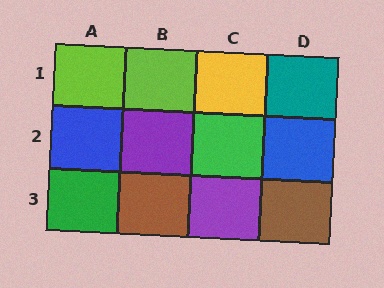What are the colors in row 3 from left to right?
Green, brown, purple, brown.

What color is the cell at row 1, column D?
Teal.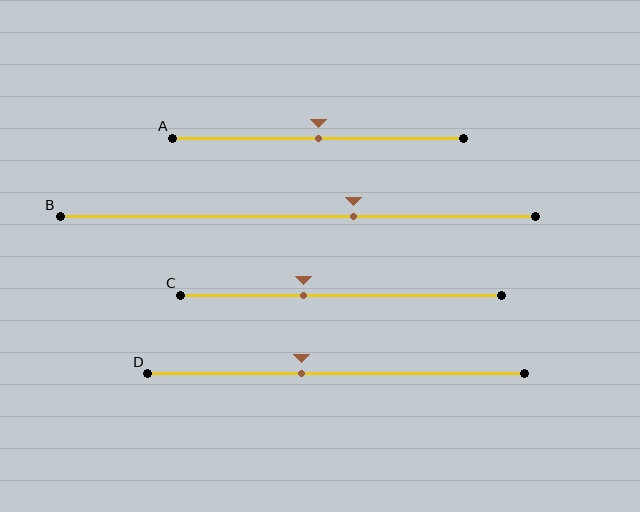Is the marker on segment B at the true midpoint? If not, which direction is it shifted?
No, the marker on segment B is shifted to the right by about 12% of the segment length.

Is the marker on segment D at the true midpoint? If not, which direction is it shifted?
No, the marker on segment D is shifted to the left by about 9% of the segment length.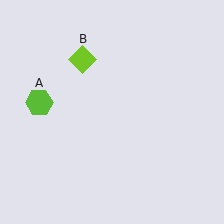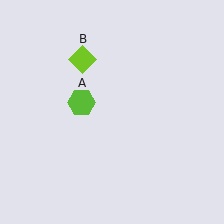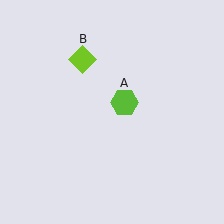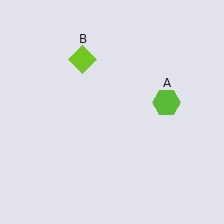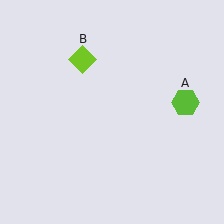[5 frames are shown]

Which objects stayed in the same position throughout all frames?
Lime diamond (object B) remained stationary.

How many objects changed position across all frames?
1 object changed position: lime hexagon (object A).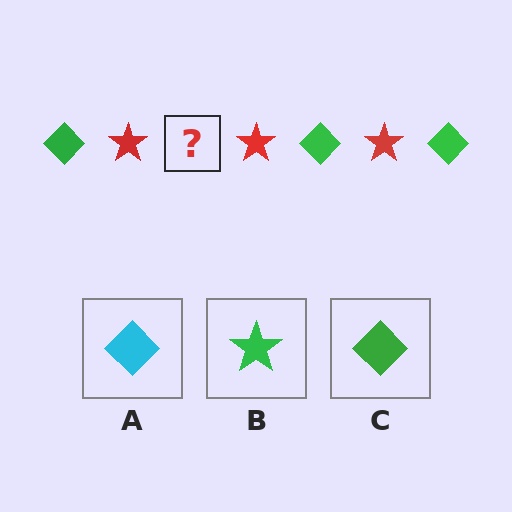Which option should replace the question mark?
Option C.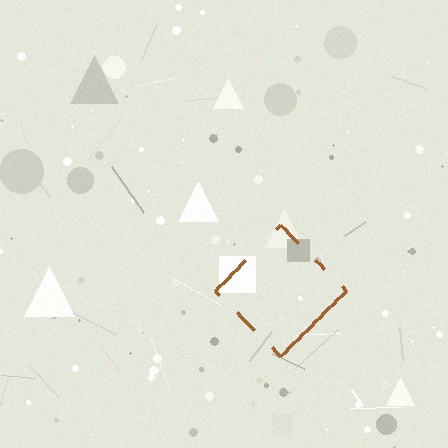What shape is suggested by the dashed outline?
The dashed outline suggests a diamond.